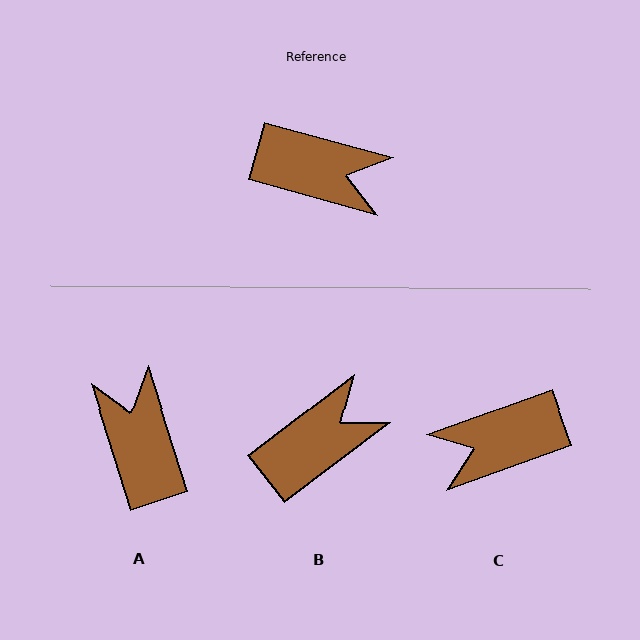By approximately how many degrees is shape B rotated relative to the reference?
Approximately 53 degrees counter-clockwise.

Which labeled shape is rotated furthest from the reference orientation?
C, about 145 degrees away.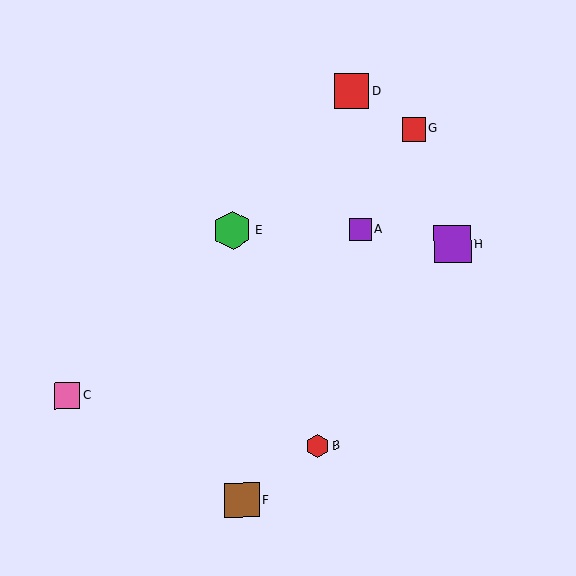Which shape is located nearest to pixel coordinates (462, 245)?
The purple square (labeled H) at (452, 244) is nearest to that location.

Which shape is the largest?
The green hexagon (labeled E) is the largest.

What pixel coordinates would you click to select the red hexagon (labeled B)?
Click at (317, 446) to select the red hexagon B.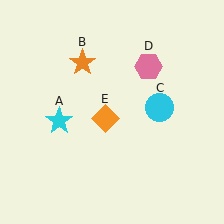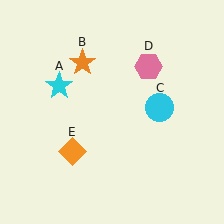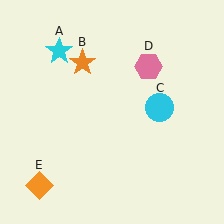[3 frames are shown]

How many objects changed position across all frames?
2 objects changed position: cyan star (object A), orange diamond (object E).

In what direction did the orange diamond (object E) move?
The orange diamond (object E) moved down and to the left.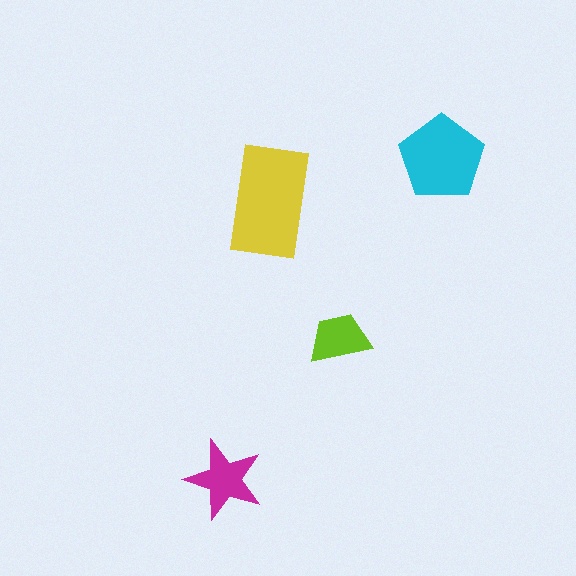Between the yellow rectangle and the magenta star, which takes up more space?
The yellow rectangle.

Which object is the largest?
The yellow rectangle.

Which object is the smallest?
The lime trapezoid.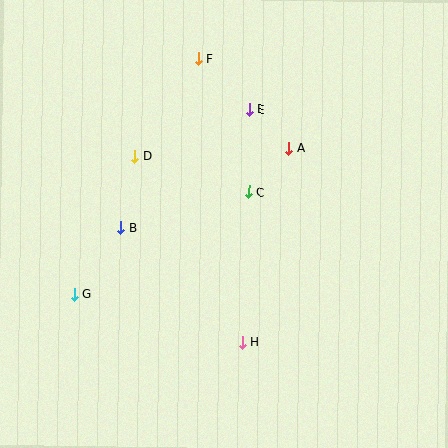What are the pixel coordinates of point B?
Point B is at (121, 227).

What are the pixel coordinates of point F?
Point F is at (199, 59).